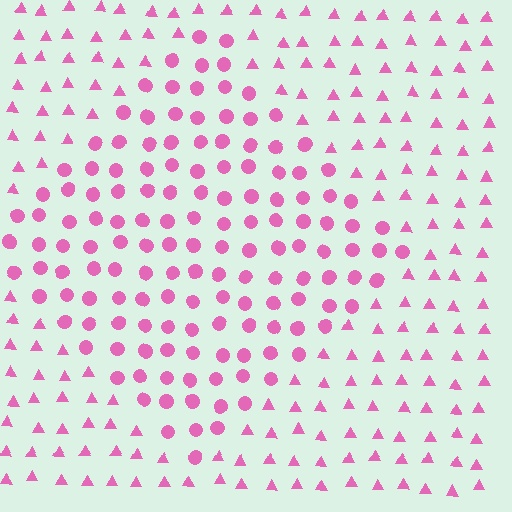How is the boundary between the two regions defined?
The boundary is defined by a change in element shape: circles inside vs. triangles outside. All elements share the same color and spacing.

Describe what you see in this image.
The image is filled with small pink elements arranged in a uniform grid. A diamond-shaped region contains circles, while the surrounding area contains triangles. The boundary is defined purely by the change in element shape.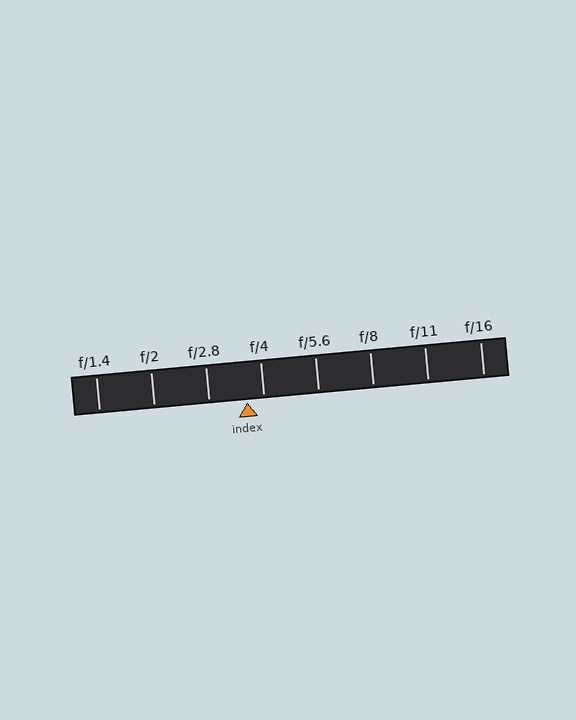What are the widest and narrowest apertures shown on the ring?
The widest aperture shown is f/1.4 and the narrowest is f/16.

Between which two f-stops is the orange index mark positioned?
The index mark is between f/2.8 and f/4.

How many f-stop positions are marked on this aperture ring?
There are 8 f-stop positions marked.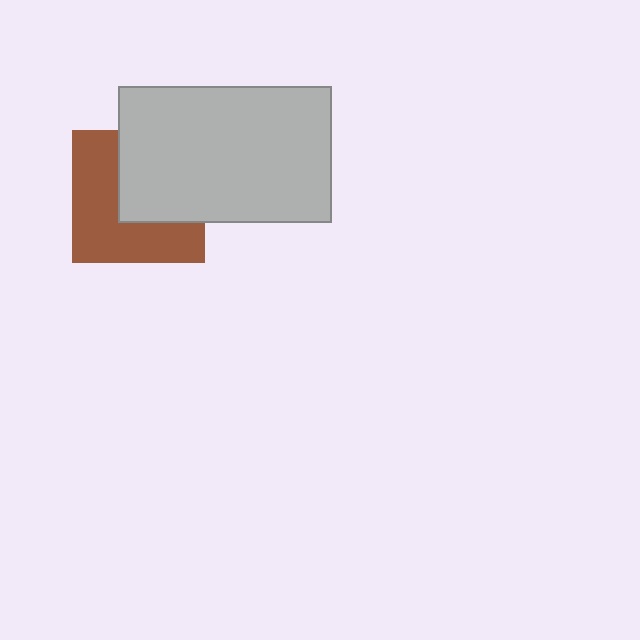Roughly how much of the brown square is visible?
About half of it is visible (roughly 54%).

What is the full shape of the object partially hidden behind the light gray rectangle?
The partially hidden object is a brown square.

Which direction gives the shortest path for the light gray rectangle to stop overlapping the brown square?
Moving toward the upper-right gives the shortest separation.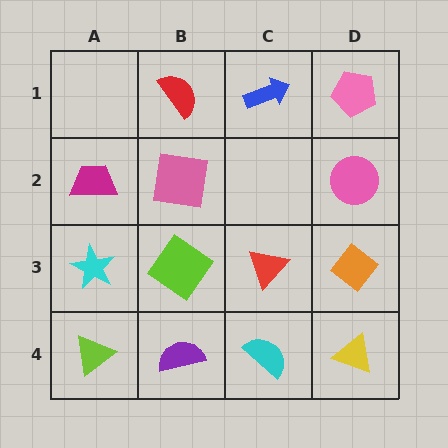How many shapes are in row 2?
3 shapes.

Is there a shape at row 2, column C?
No, that cell is empty.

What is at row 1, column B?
A red semicircle.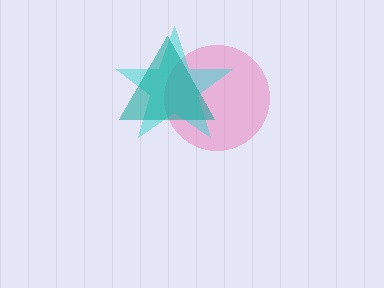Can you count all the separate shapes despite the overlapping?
Yes, there are 3 separate shapes.